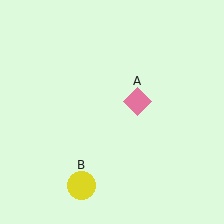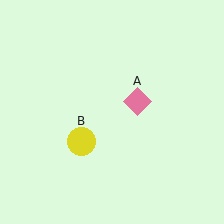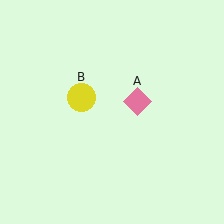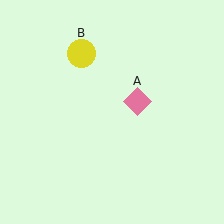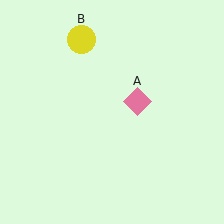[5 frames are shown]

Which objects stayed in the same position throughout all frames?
Pink diamond (object A) remained stationary.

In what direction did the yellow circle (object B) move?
The yellow circle (object B) moved up.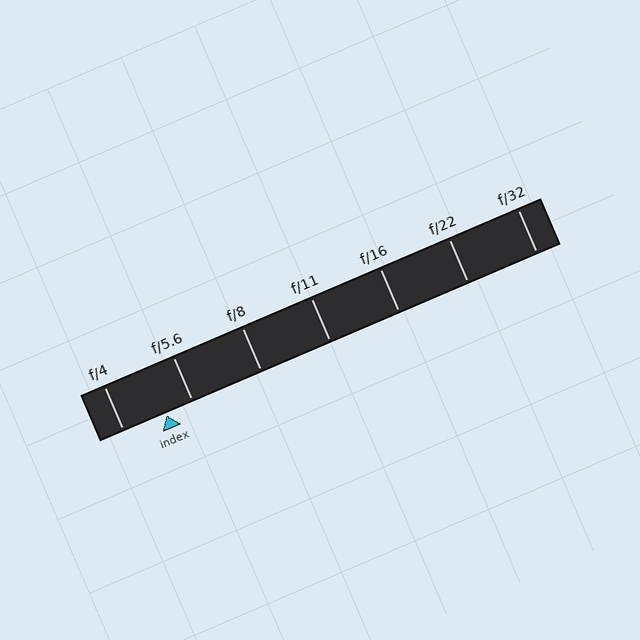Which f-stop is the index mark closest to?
The index mark is closest to f/5.6.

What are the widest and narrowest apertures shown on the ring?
The widest aperture shown is f/4 and the narrowest is f/32.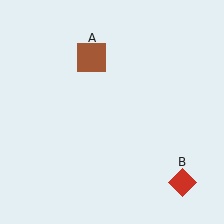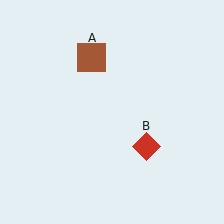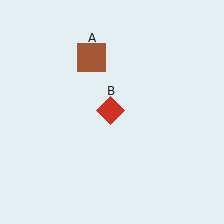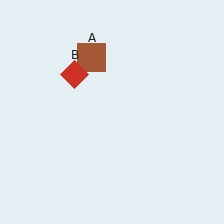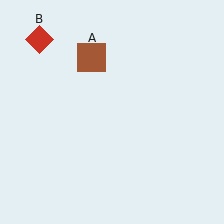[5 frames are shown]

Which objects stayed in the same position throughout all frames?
Brown square (object A) remained stationary.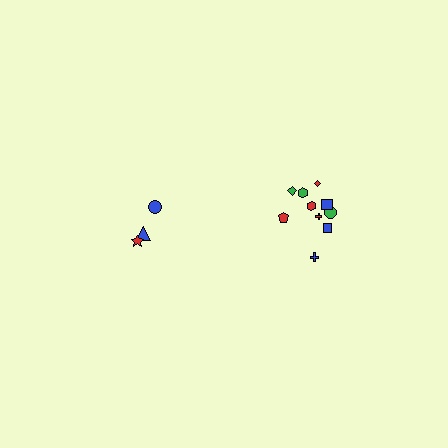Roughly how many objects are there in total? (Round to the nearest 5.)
Roughly 15 objects in total.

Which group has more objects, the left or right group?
The right group.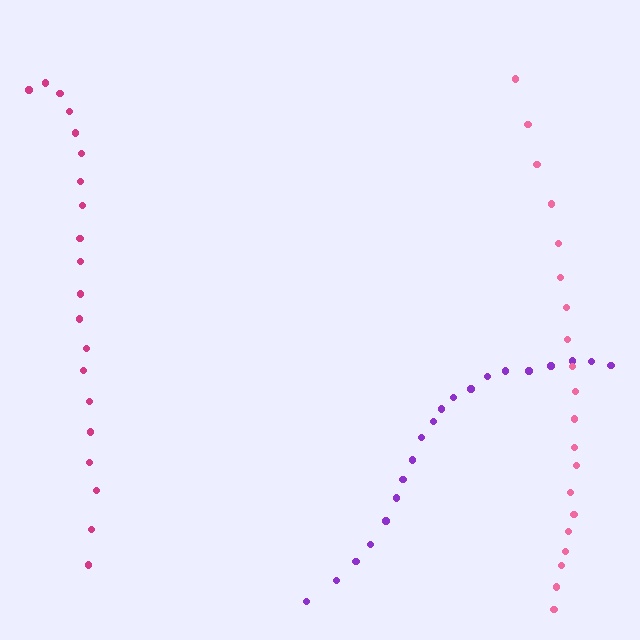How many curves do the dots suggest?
There are 3 distinct paths.